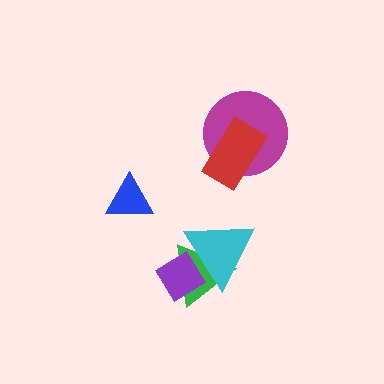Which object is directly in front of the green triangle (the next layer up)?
The purple diamond is directly in front of the green triangle.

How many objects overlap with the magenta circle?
1 object overlaps with the magenta circle.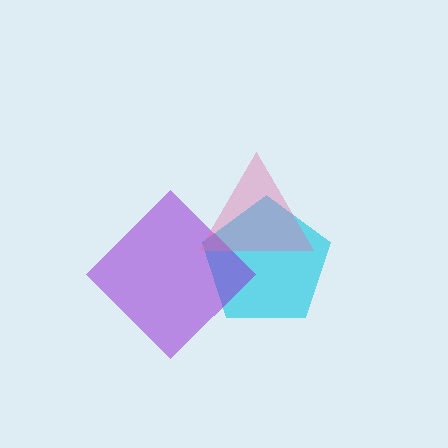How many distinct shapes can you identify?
There are 3 distinct shapes: a cyan pentagon, a purple diamond, a pink triangle.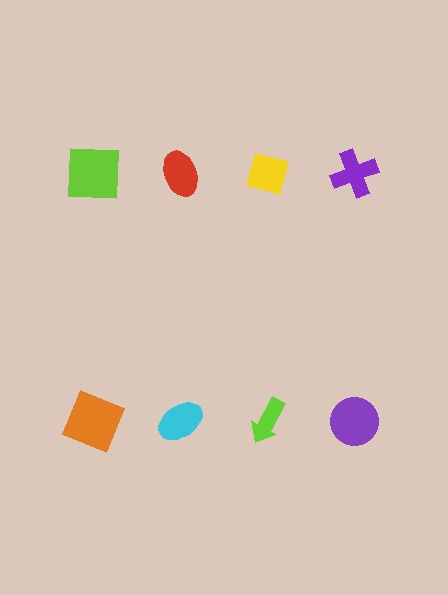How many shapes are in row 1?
4 shapes.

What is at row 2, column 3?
A lime arrow.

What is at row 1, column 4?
A purple cross.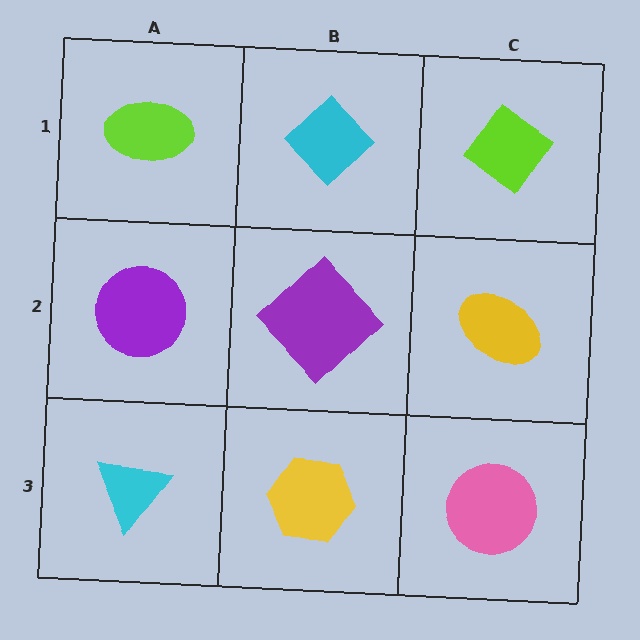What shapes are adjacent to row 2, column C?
A lime diamond (row 1, column C), a pink circle (row 3, column C), a purple diamond (row 2, column B).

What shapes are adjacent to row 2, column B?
A cyan diamond (row 1, column B), a yellow hexagon (row 3, column B), a purple circle (row 2, column A), a yellow ellipse (row 2, column C).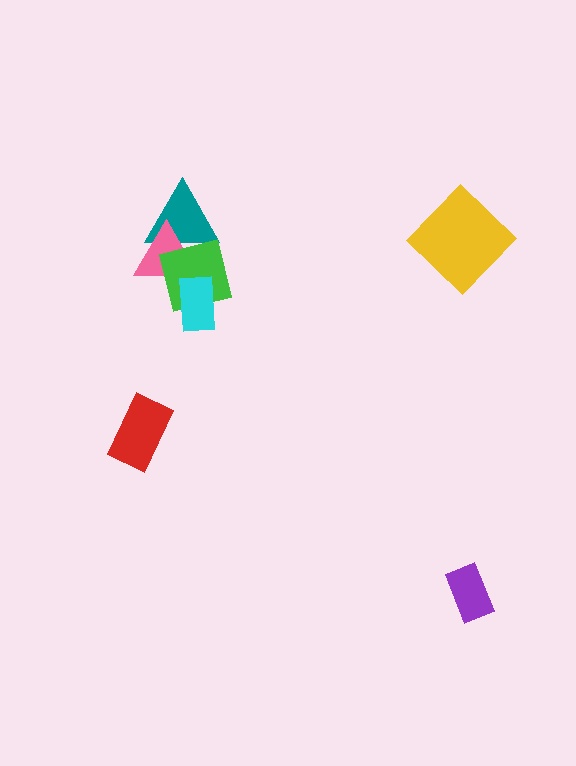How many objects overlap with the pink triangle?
3 objects overlap with the pink triangle.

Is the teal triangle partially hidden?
Yes, it is partially covered by another shape.